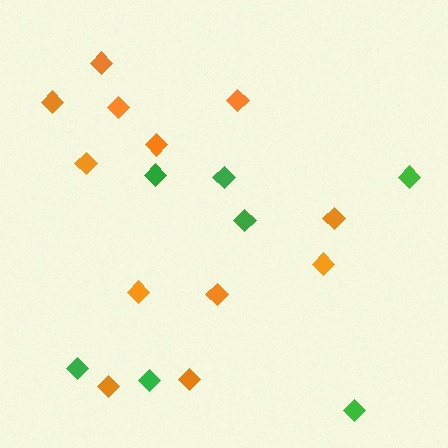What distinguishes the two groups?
There are 2 groups: one group of green diamonds (7) and one group of orange diamonds (12).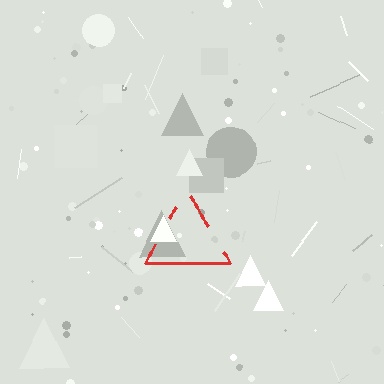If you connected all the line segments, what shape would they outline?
They would outline a triangle.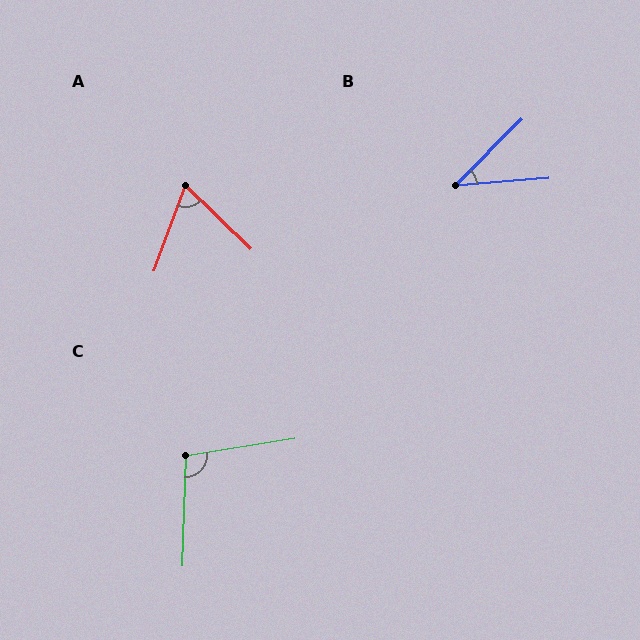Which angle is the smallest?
B, at approximately 41 degrees.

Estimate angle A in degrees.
Approximately 66 degrees.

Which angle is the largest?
C, at approximately 101 degrees.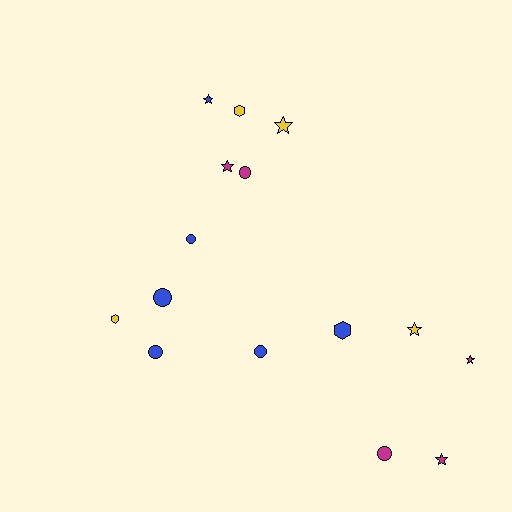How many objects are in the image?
There are 15 objects.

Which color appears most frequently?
Blue, with 6 objects.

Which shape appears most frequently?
Star, with 6 objects.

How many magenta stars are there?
There are 3 magenta stars.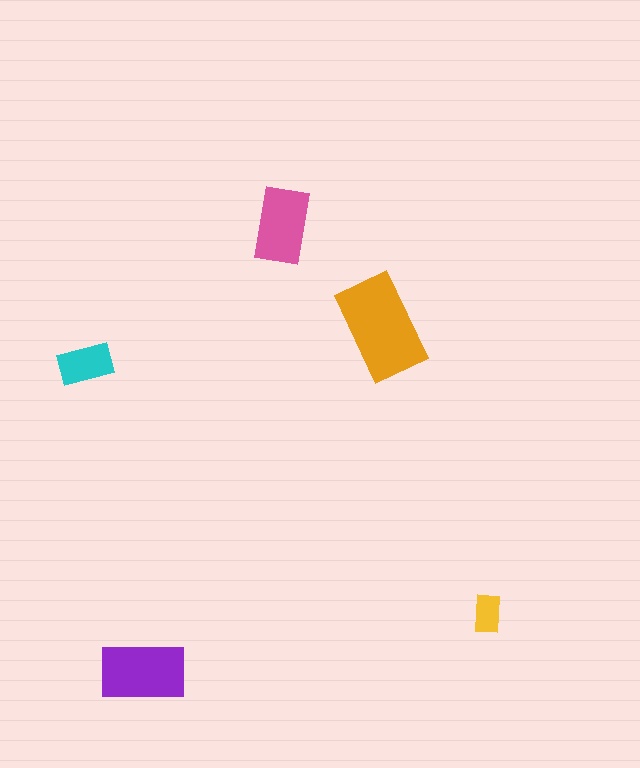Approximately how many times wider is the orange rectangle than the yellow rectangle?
About 2.5 times wider.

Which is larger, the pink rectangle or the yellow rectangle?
The pink one.